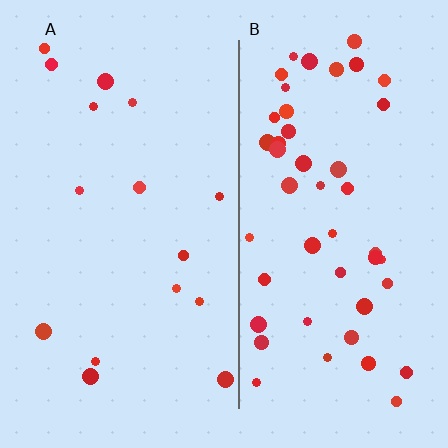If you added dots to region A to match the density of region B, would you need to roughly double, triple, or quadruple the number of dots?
Approximately triple.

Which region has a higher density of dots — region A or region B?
B (the right).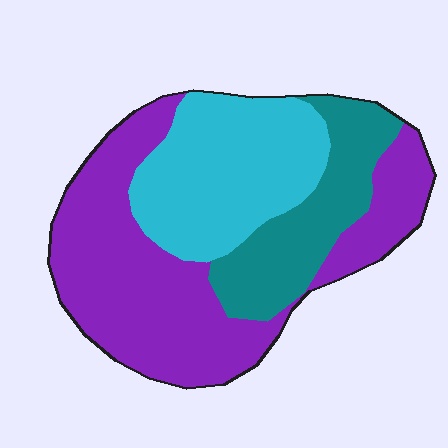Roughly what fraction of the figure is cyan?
Cyan covers 30% of the figure.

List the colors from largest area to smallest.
From largest to smallest: purple, cyan, teal.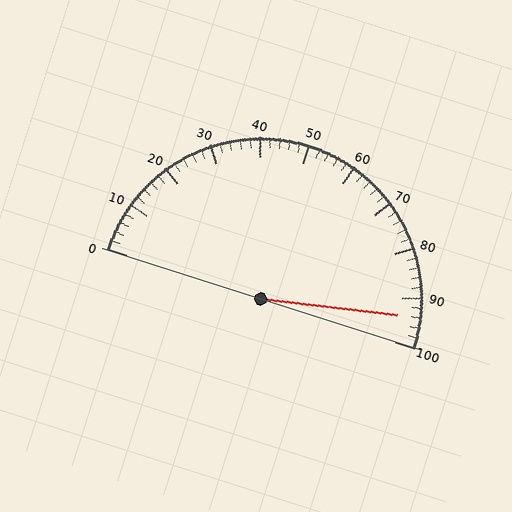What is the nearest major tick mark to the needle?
The nearest major tick mark is 90.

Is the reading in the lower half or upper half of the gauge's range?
The reading is in the upper half of the range (0 to 100).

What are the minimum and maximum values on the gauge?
The gauge ranges from 0 to 100.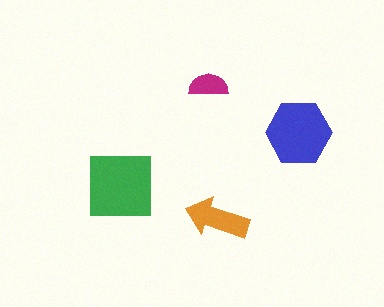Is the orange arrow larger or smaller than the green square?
Smaller.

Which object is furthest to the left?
The green square is leftmost.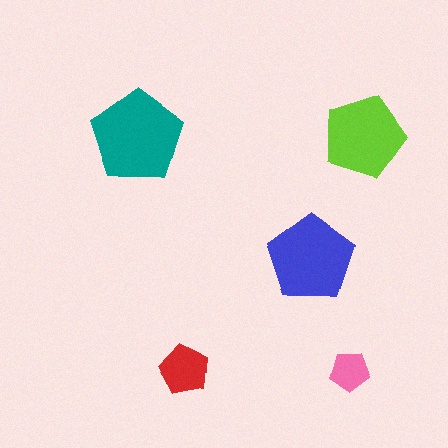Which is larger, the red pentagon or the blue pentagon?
The blue one.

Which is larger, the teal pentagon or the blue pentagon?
The teal one.